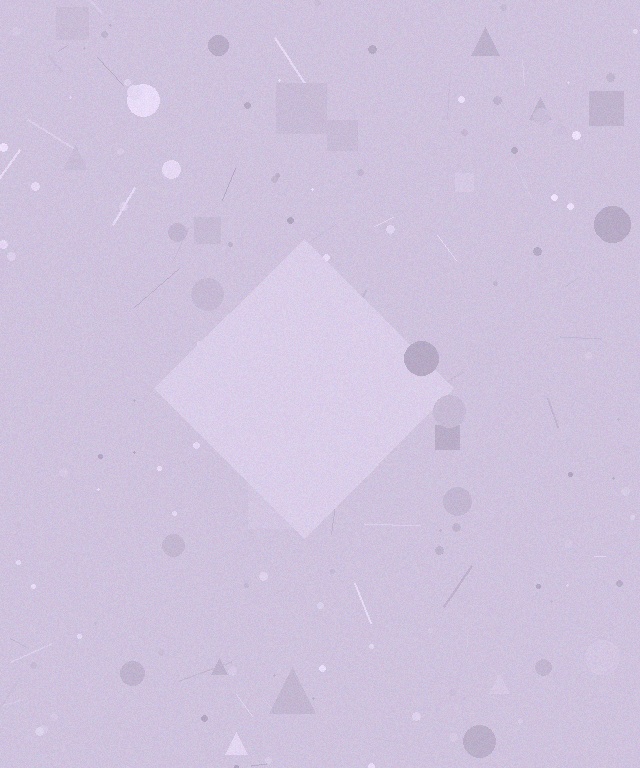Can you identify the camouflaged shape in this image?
The camouflaged shape is a diamond.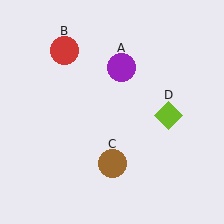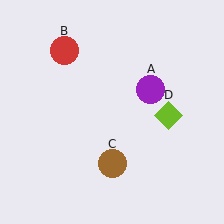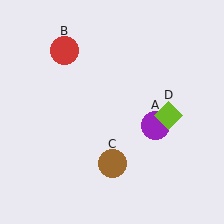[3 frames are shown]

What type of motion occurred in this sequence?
The purple circle (object A) rotated clockwise around the center of the scene.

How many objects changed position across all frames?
1 object changed position: purple circle (object A).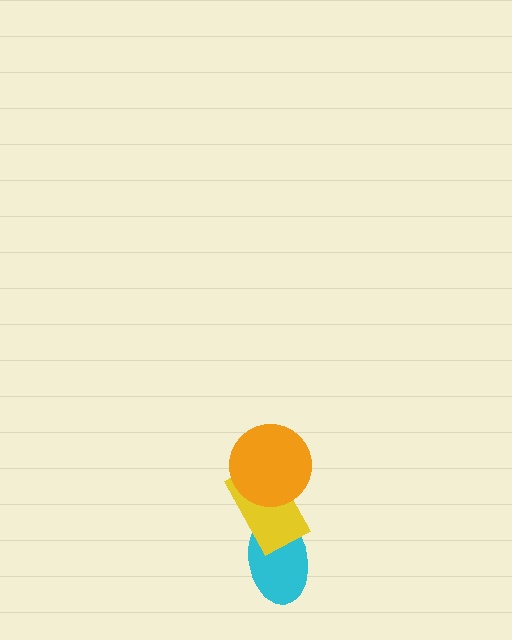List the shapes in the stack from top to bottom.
From top to bottom: the orange circle, the yellow rectangle, the cyan ellipse.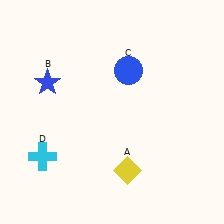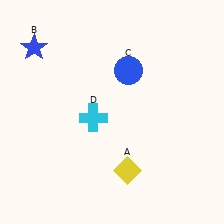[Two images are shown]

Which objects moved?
The objects that moved are: the blue star (B), the cyan cross (D).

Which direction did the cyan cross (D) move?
The cyan cross (D) moved right.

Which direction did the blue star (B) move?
The blue star (B) moved up.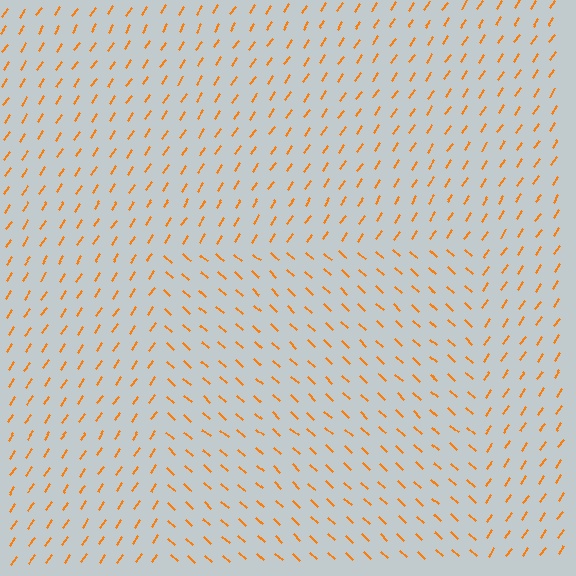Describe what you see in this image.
The image is filled with small orange line segments. A rectangle region in the image has lines oriented differently from the surrounding lines, creating a visible texture boundary.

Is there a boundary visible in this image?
Yes, there is a texture boundary formed by a change in line orientation.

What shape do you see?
I see a rectangle.